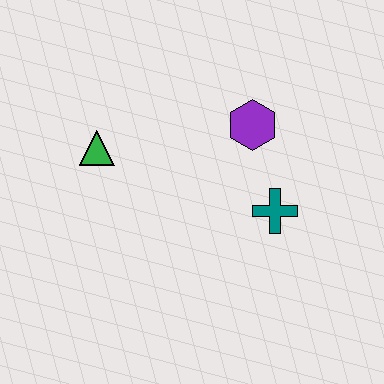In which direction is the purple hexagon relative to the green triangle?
The purple hexagon is to the right of the green triangle.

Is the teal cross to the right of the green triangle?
Yes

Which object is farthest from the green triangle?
The teal cross is farthest from the green triangle.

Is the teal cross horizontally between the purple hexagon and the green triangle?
No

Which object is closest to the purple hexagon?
The teal cross is closest to the purple hexagon.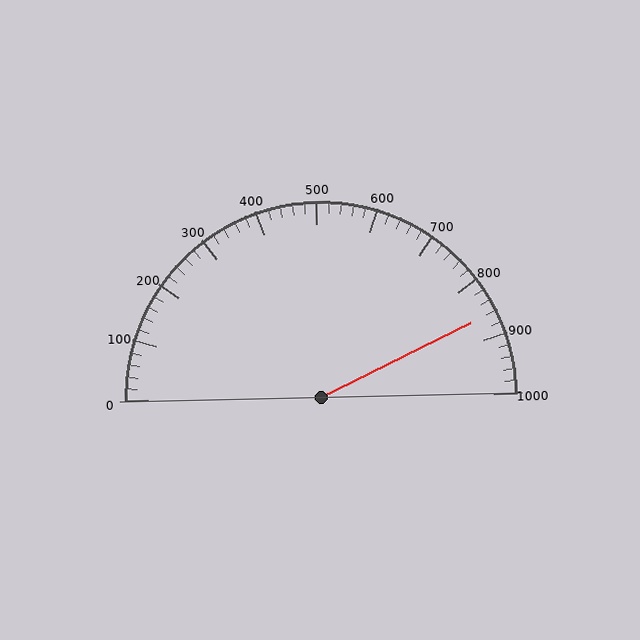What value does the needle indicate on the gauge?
The needle indicates approximately 860.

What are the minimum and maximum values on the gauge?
The gauge ranges from 0 to 1000.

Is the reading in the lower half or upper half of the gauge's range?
The reading is in the upper half of the range (0 to 1000).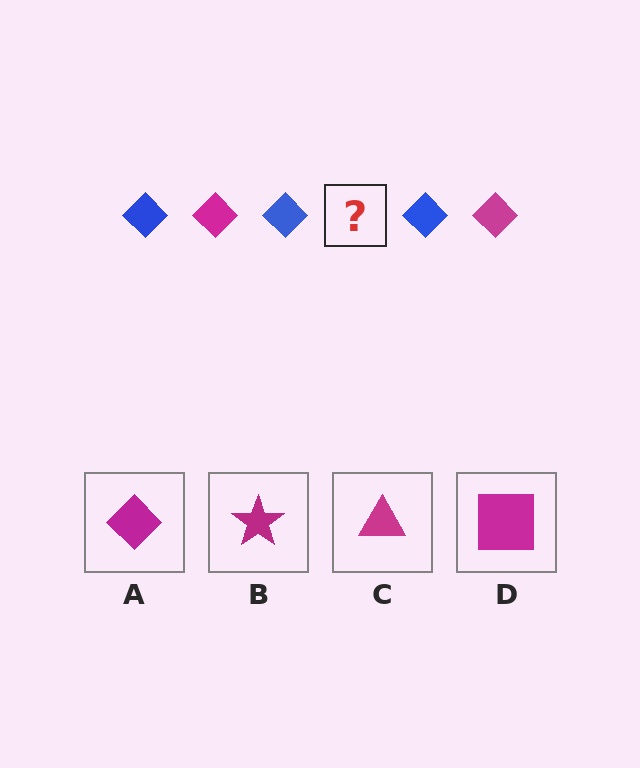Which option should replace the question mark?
Option A.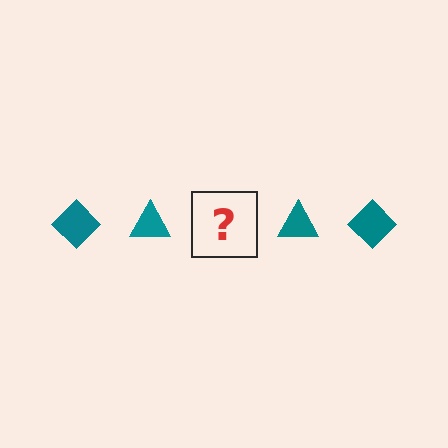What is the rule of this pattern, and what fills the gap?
The rule is that the pattern cycles through diamond, triangle shapes in teal. The gap should be filled with a teal diamond.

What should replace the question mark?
The question mark should be replaced with a teal diamond.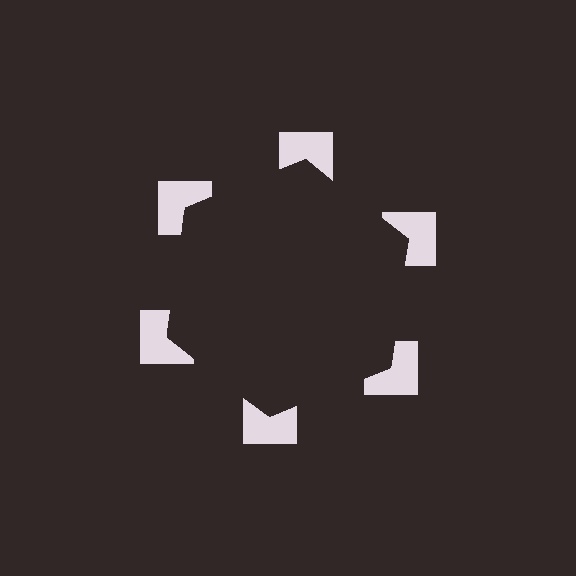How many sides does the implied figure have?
6 sides.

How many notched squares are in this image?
There are 6 — one at each vertex of the illusory hexagon.